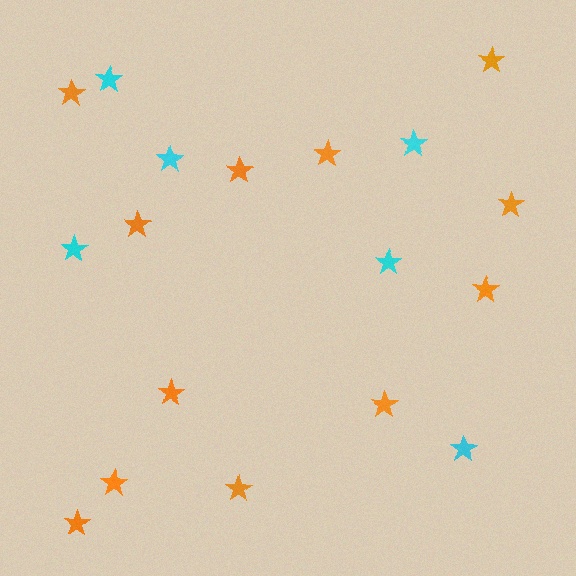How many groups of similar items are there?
There are 2 groups: one group of orange stars (12) and one group of cyan stars (6).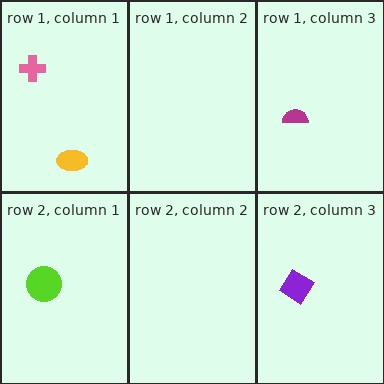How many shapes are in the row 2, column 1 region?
1.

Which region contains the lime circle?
The row 2, column 1 region.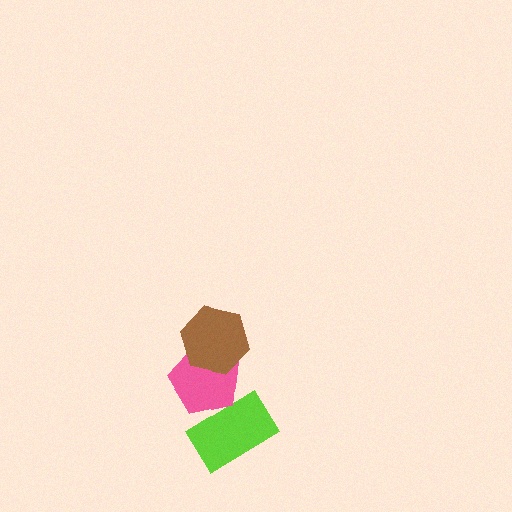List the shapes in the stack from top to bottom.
From top to bottom: the brown hexagon, the pink pentagon, the lime rectangle.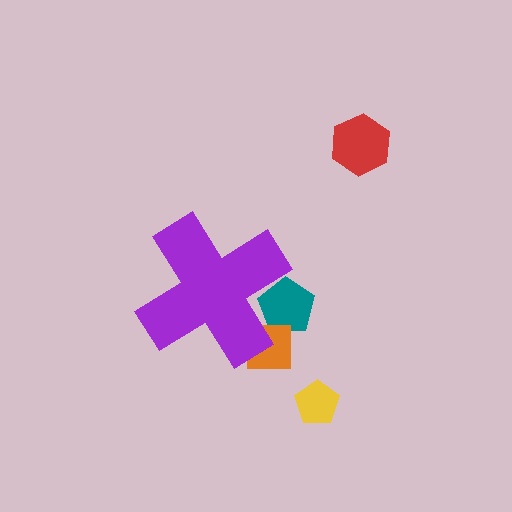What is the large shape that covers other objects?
A purple cross.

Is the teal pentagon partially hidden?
Yes, the teal pentagon is partially hidden behind the purple cross.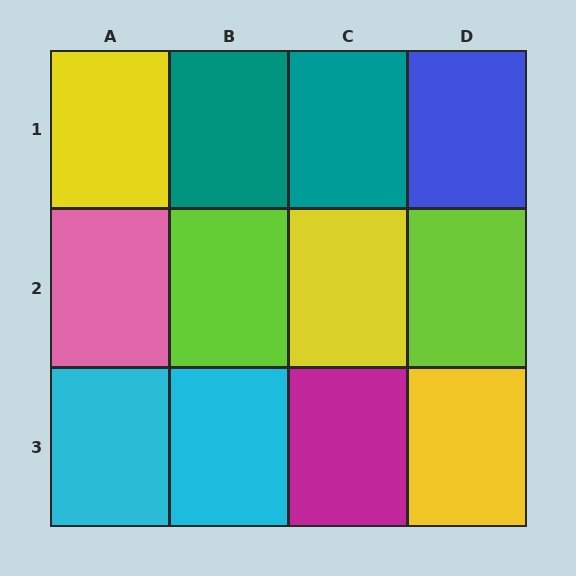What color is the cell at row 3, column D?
Yellow.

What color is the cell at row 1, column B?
Teal.